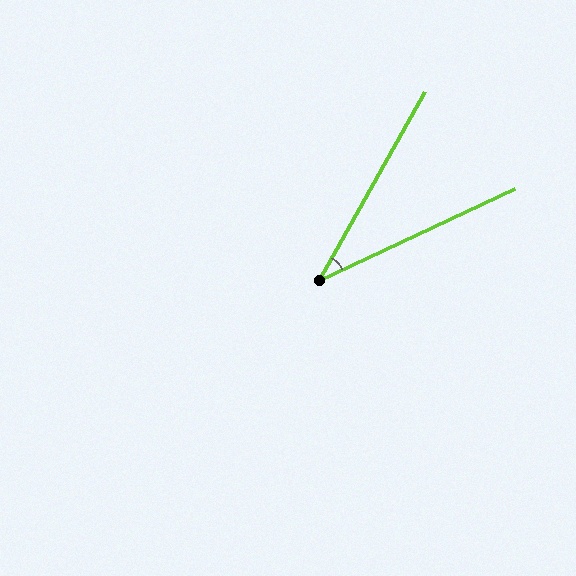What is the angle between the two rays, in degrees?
Approximately 35 degrees.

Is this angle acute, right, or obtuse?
It is acute.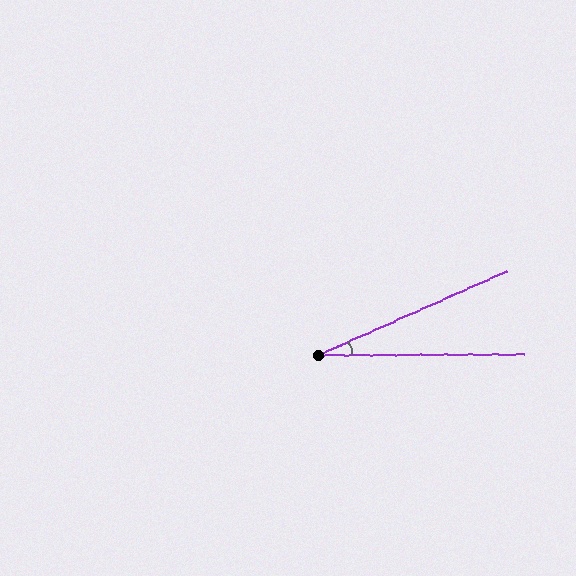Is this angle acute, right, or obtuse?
It is acute.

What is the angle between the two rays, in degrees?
Approximately 24 degrees.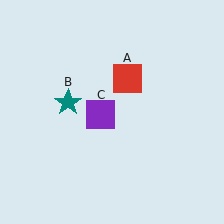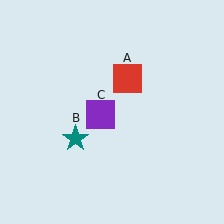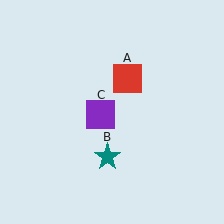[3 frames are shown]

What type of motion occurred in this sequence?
The teal star (object B) rotated counterclockwise around the center of the scene.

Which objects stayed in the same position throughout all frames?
Red square (object A) and purple square (object C) remained stationary.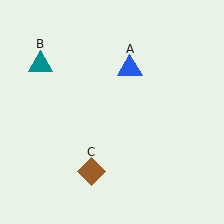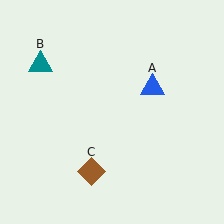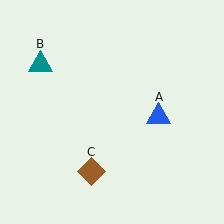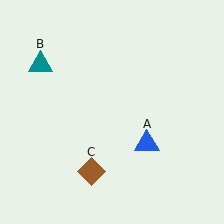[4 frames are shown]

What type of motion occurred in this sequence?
The blue triangle (object A) rotated clockwise around the center of the scene.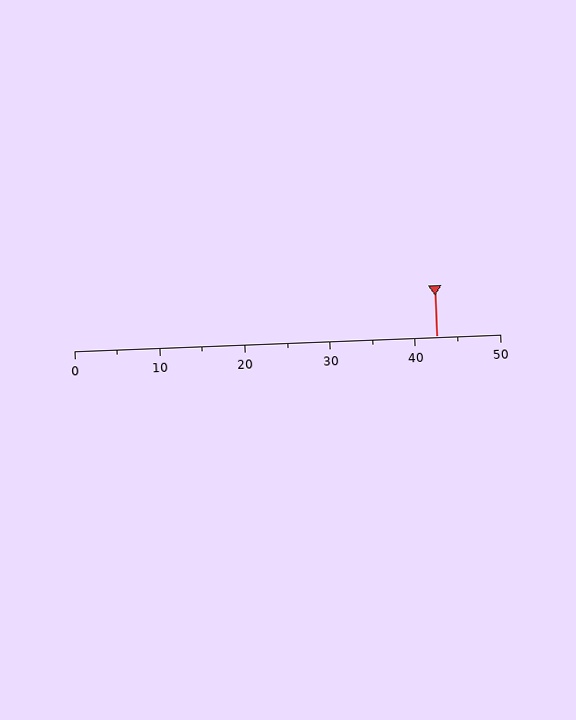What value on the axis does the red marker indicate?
The marker indicates approximately 42.5.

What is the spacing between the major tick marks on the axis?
The major ticks are spaced 10 apart.